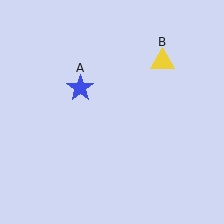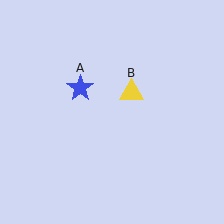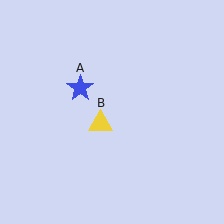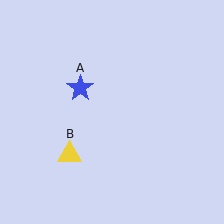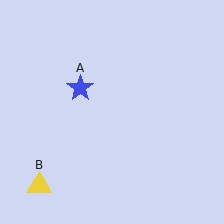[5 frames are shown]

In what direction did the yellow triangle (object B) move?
The yellow triangle (object B) moved down and to the left.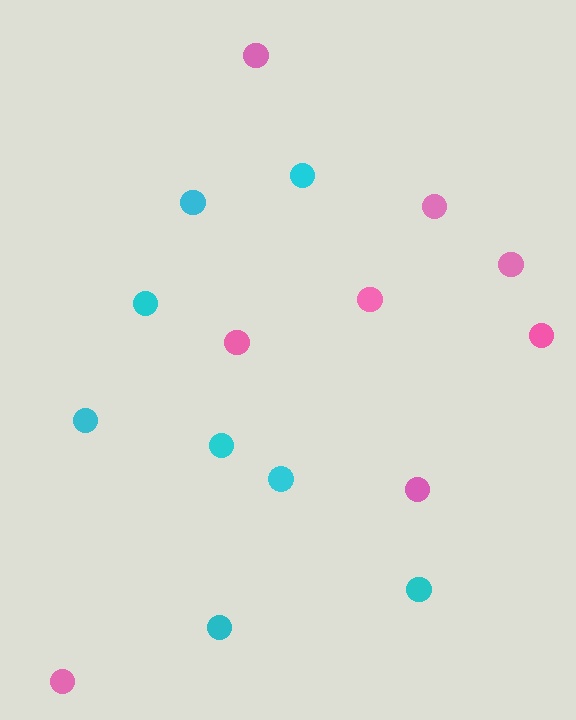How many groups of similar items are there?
There are 2 groups: one group of pink circles (8) and one group of cyan circles (8).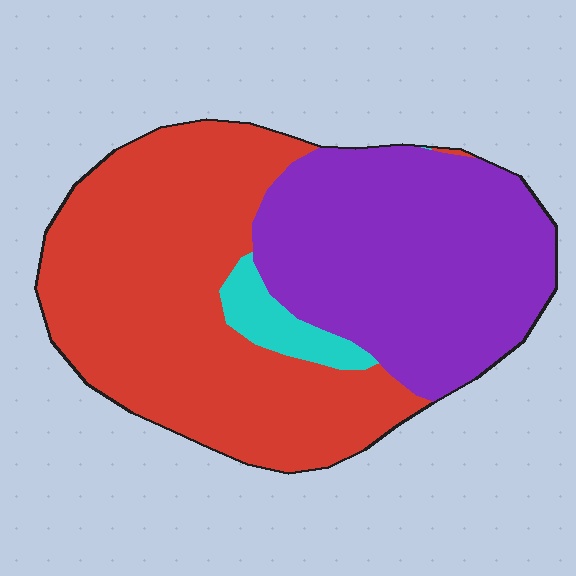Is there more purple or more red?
Red.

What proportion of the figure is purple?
Purple takes up between a quarter and a half of the figure.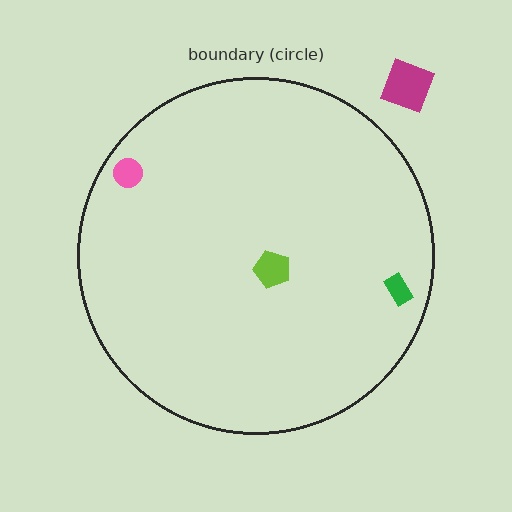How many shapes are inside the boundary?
3 inside, 1 outside.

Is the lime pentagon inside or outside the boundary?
Inside.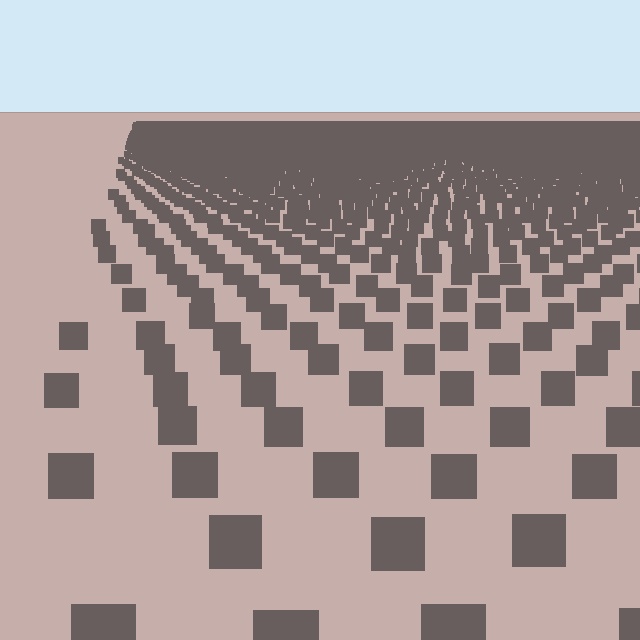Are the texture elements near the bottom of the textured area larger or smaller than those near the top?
Larger. Near the bottom, elements are closer to the viewer and appear at a bigger on-screen size.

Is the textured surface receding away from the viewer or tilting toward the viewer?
The surface is receding away from the viewer. Texture elements get smaller and denser toward the top.